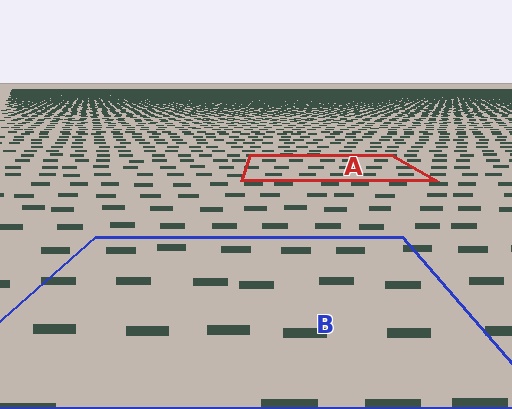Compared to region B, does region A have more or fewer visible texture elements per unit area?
Region A has more texture elements per unit area — they are packed more densely because it is farther away.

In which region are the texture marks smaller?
The texture marks are smaller in region A, because it is farther away.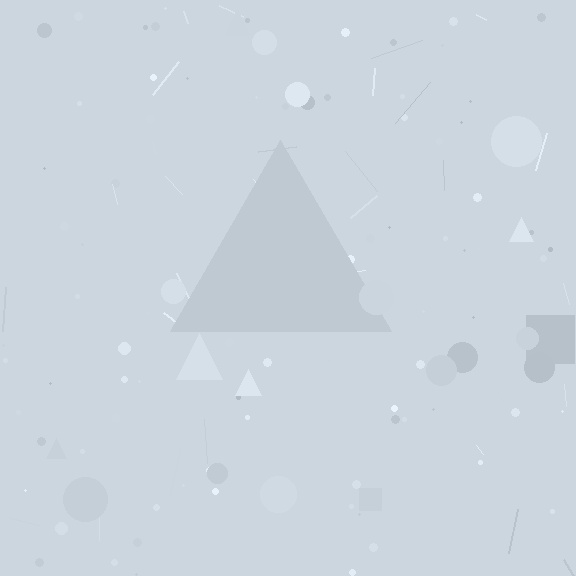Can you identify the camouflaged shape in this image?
The camouflaged shape is a triangle.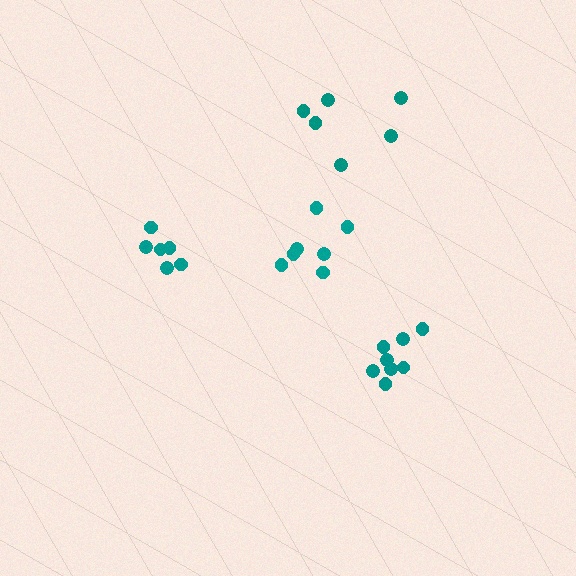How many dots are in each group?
Group 1: 8 dots, Group 2: 6 dots, Group 3: 7 dots, Group 4: 6 dots (27 total).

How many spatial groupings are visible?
There are 4 spatial groupings.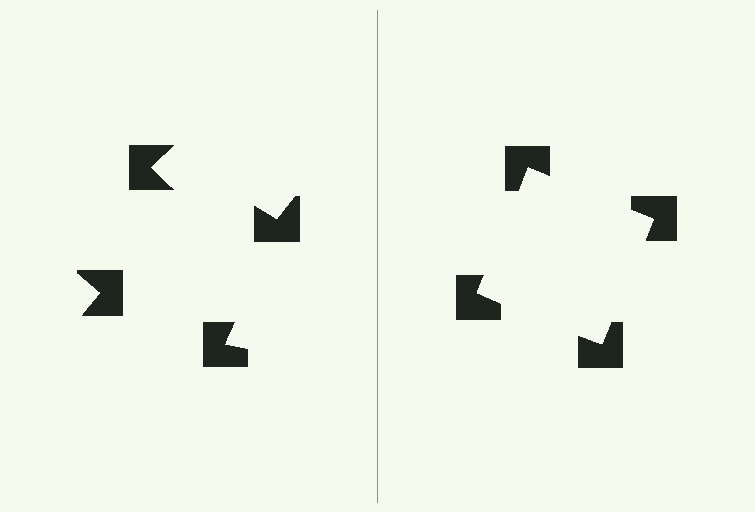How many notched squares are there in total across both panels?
8 — 4 on each side.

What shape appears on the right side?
An illusory square.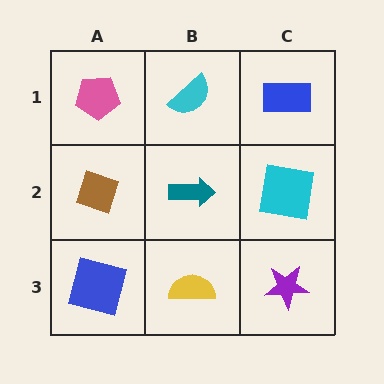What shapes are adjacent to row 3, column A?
A brown diamond (row 2, column A), a yellow semicircle (row 3, column B).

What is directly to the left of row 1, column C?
A cyan semicircle.